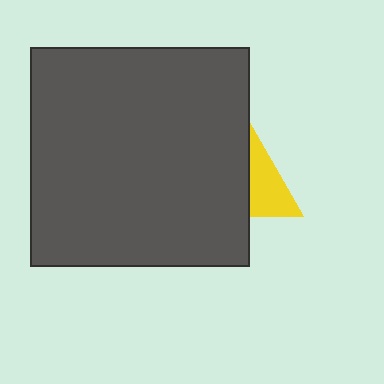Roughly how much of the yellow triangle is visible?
A small part of it is visible (roughly 32%).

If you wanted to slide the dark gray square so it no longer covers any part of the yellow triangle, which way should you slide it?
Slide it left — that is the most direct way to separate the two shapes.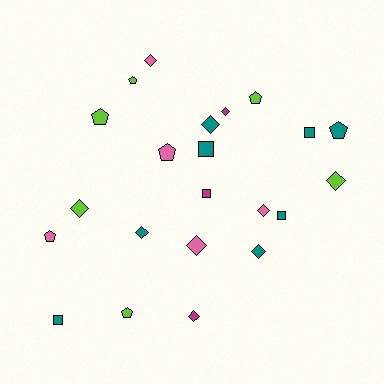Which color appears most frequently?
Teal, with 8 objects.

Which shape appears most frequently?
Diamond, with 10 objects.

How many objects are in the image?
There are 22 objects.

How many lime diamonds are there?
There are 2 lime diamonds.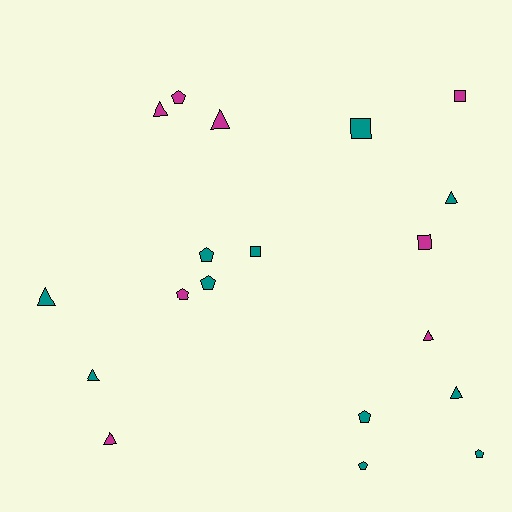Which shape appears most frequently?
Triangle, with 8 objects.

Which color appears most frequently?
Teal, with 11 objects.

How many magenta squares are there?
There are 2 magenta squares.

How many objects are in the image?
There are 19 objects.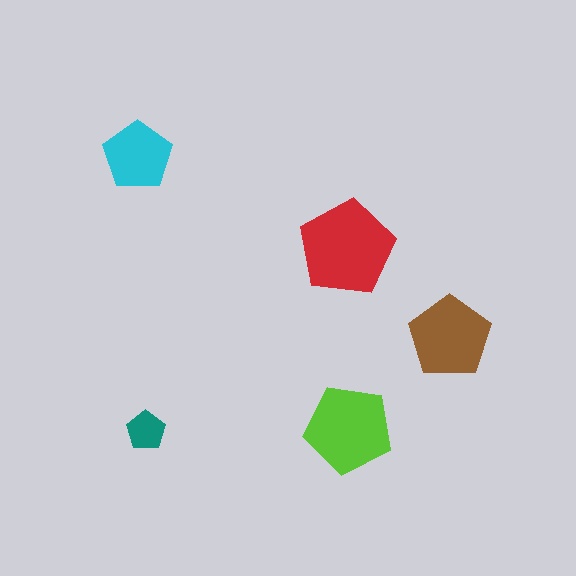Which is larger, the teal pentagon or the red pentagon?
The red one.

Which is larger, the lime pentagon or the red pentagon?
The red one.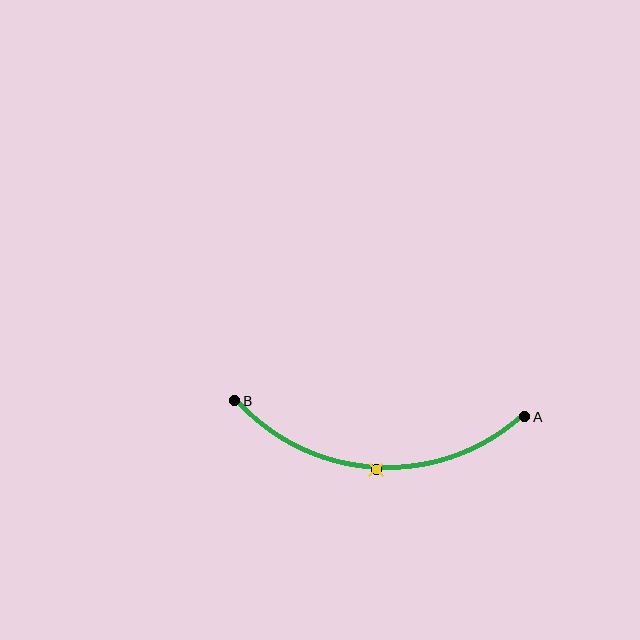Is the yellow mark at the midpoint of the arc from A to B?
Yes. The yellow mark lies on the arc at equal arc-length from both A and B — it is the arc midpoint.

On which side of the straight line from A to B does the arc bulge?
The arc bulges below the straight line connecting A and B.